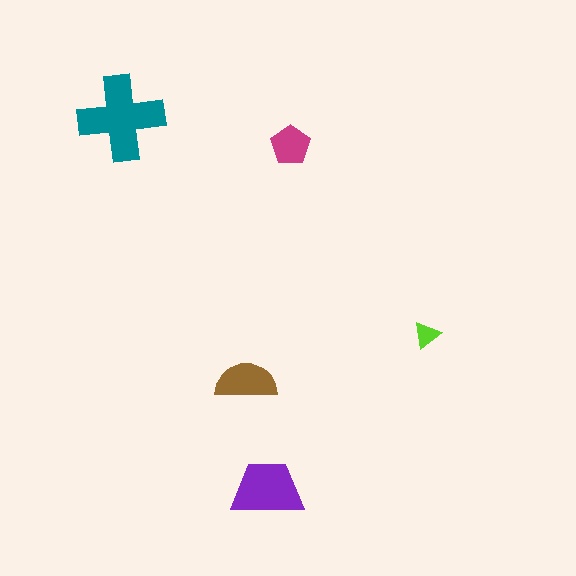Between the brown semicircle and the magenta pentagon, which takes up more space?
The brown semicircle.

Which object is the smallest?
The lime triangle.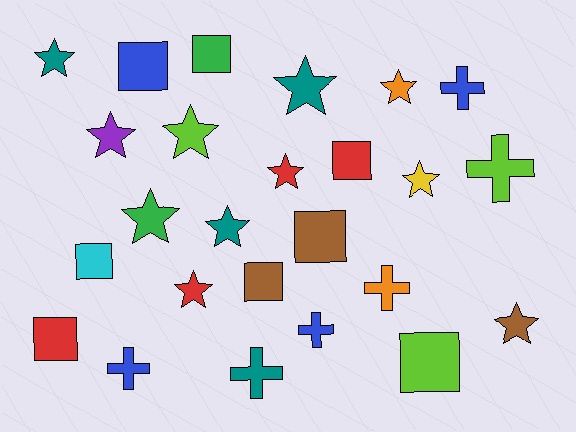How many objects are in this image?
There are 25 objects.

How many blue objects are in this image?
There are 4 blue objects.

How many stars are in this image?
There are 11 stars.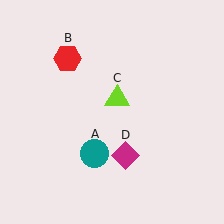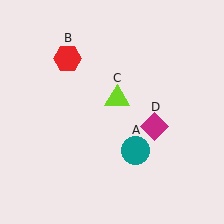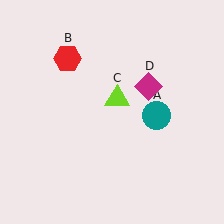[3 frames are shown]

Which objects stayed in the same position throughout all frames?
Red hexagon (object B) and lime triangle (object C) remained stationary.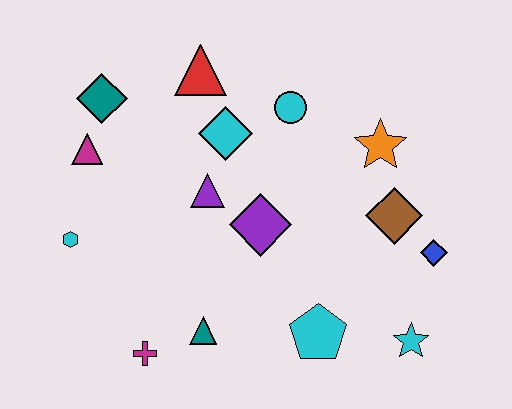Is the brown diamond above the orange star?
No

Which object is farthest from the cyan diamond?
The cyan star is farthest from the cyan diamond.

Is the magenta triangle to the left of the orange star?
Yes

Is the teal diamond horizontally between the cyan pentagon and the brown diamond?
No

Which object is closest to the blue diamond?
The brown diamond is closest to the blue diamond.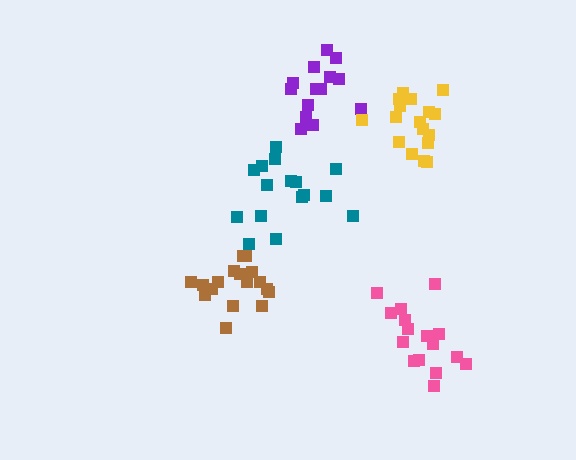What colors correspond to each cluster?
The clusters are colored: teal, purple, pink, yellow, brown.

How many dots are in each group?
Group 1: 16 dots, Group 2: 14 dots, Group 3: 16 dots, Group 4: 17 dots, Group 5: 17 dots (80 total).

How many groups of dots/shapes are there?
There are 5 groups.